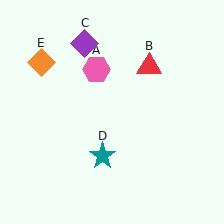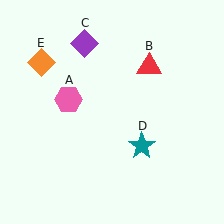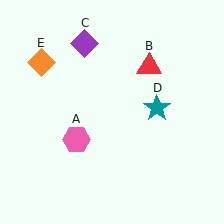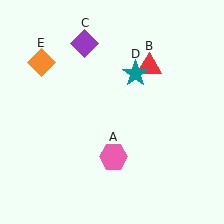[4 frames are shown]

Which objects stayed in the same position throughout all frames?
Red triangle (object B) and purple diamond (object C) and orange diamond (object E) remained stationary.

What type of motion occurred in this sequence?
The pink hexagon (object A), teal star (object D) rotated counterclockwise around the center of the scene.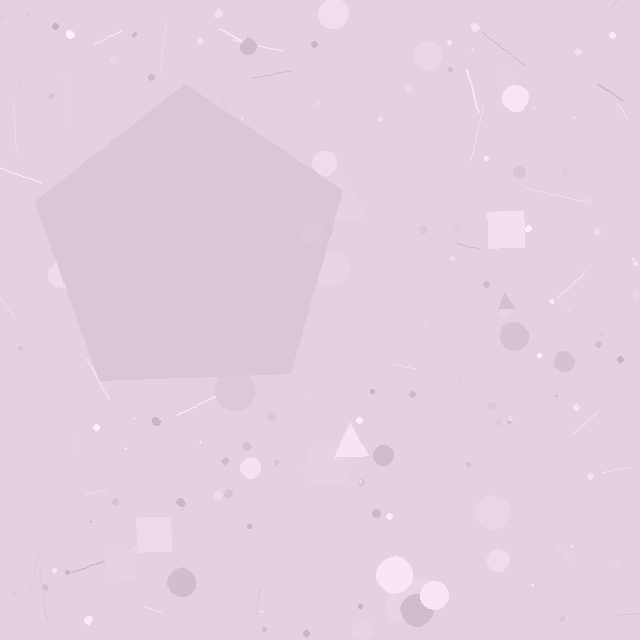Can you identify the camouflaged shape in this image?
The camouflaged shape is a pentagon.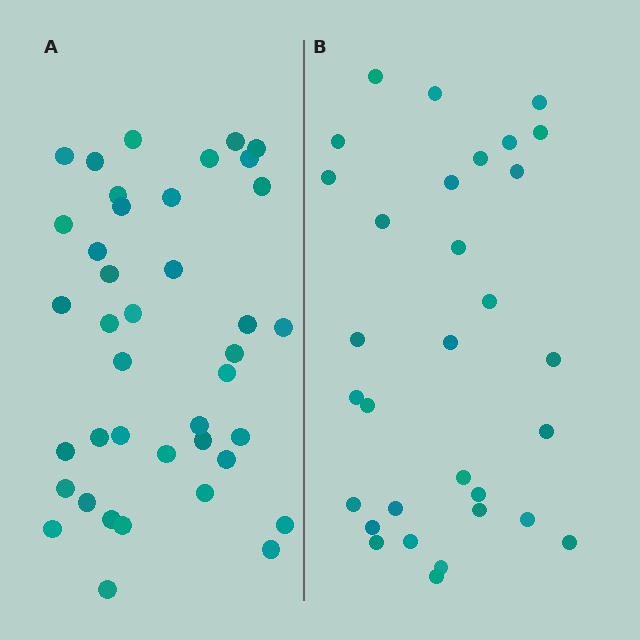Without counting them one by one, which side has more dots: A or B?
Region A (the left region) has more dots.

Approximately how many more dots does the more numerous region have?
Region A has roughly 8 or so more dots than region B.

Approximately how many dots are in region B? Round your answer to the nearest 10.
About 30 dots. (The exact count is 31, which rounds to 30.)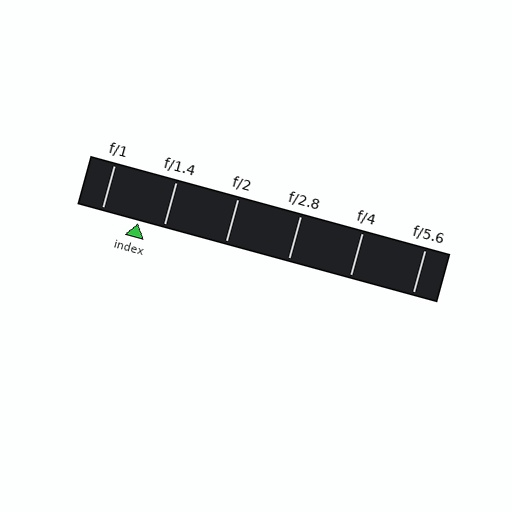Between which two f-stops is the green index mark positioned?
The index mark is between f/1 and f/1.4.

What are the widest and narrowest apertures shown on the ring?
The widest aperture shown is f/1 and the narrowest is f/5.6.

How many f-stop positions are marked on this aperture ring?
There are 6 f-stop positions marked.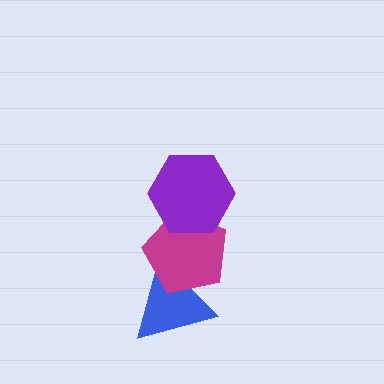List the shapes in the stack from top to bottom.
From top to bottom: the purple hexagon, the magenta pentagon, the blue triangle.